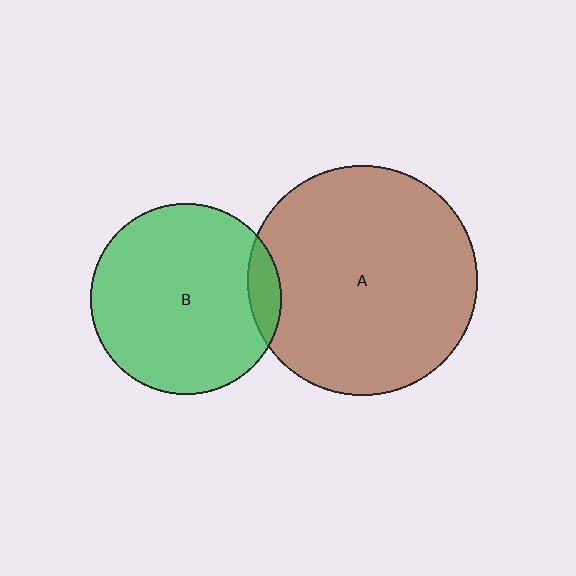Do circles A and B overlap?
Yes.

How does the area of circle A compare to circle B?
Approximately 1.4 times.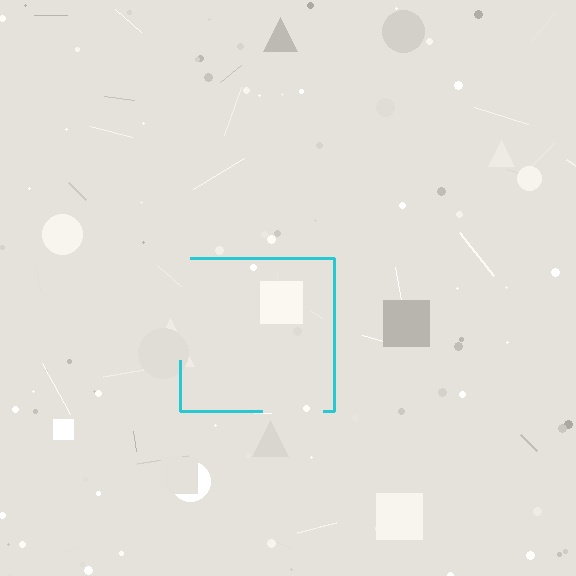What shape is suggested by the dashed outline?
The dashed outline suggests a square.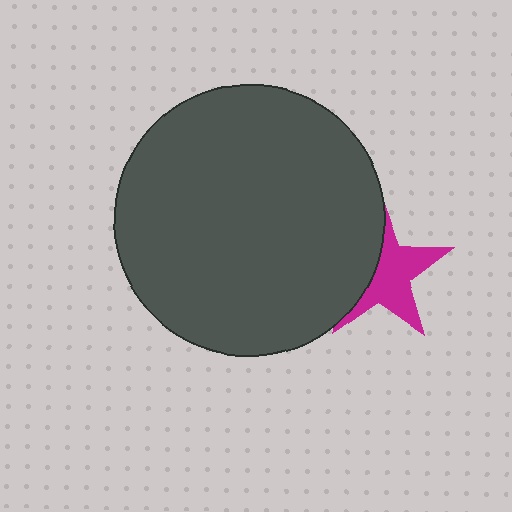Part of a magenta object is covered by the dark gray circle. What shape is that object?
It is a star.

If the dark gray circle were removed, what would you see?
You would see the complete magenta star.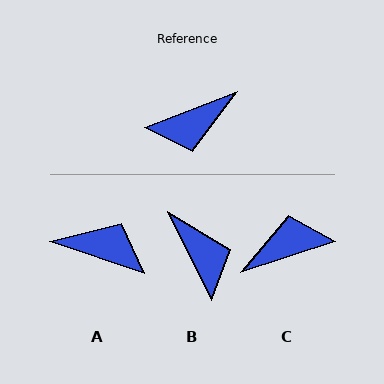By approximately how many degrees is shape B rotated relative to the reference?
Approximately 95 degrees counter-clockwise.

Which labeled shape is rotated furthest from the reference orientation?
C, about 177 degrees away.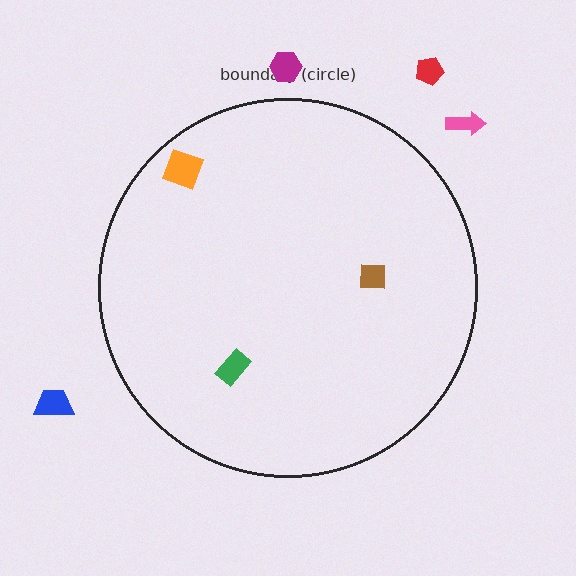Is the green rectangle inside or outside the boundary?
Inside.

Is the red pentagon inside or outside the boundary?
Outside.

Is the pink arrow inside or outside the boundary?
Outside.